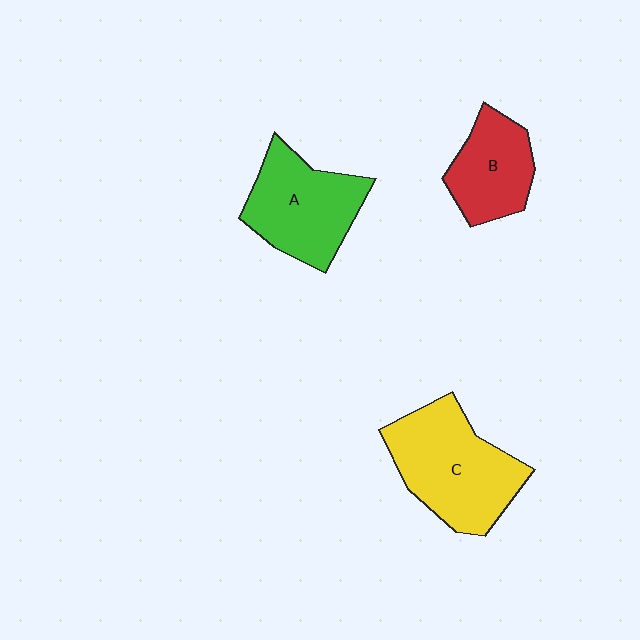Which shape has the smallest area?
Shape B (red).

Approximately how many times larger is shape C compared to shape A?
Approximately 1.2 times.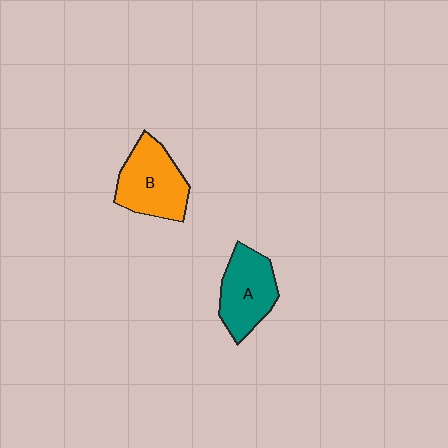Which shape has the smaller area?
Shape A (teal).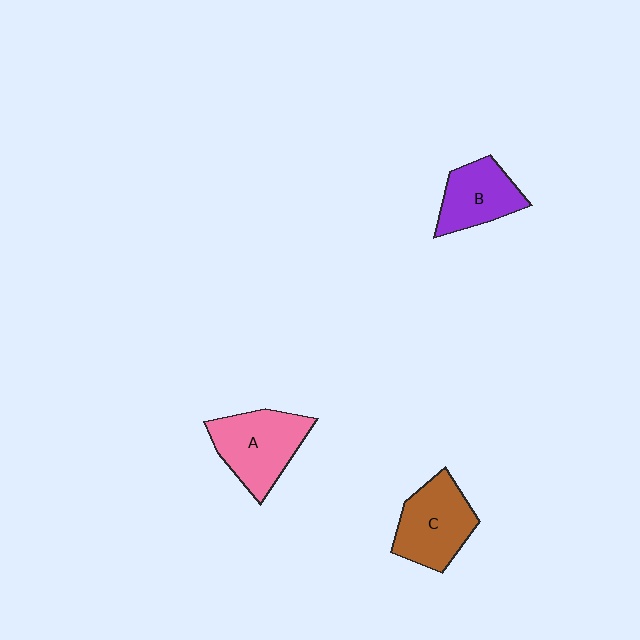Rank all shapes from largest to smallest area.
From largest to smallest: A (pink), C (brown), B (purple).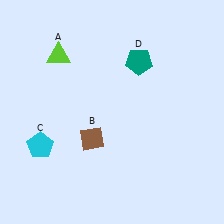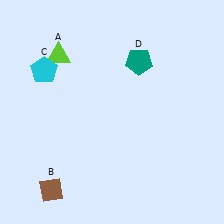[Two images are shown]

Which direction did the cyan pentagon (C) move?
The cyan pentagon (C) moved up.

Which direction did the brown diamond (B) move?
The brown diamond (B) moved down.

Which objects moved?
The objects that moved are: the brown diamond (B), the cyan pentagon (C).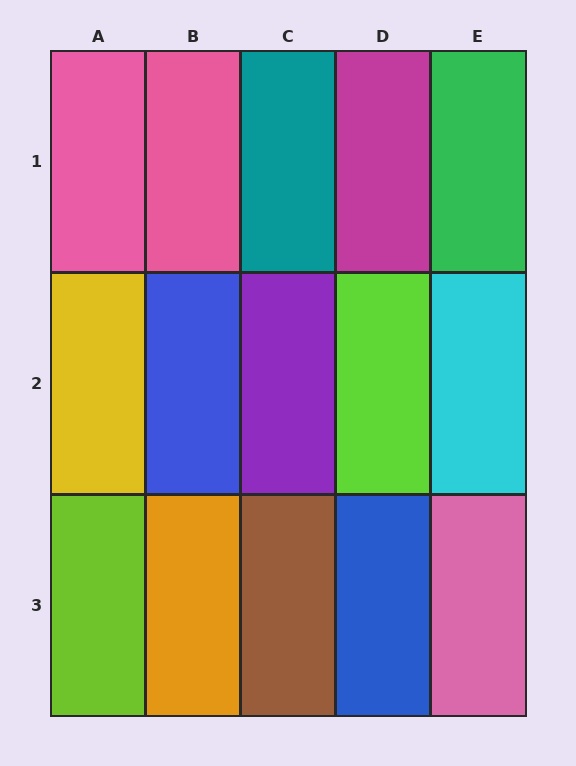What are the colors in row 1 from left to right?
Pink, pink, teal, magenta, green.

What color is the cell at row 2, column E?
Cyan.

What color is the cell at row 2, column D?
Lime.